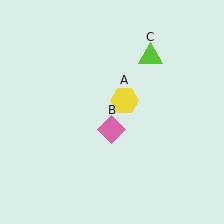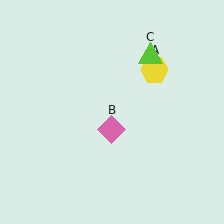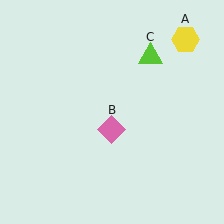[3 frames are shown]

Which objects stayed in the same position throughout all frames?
Pink diamond (object B) and lime triangle (object C) remained stationary.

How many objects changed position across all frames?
1 object changed position: yellow hexagon (object A).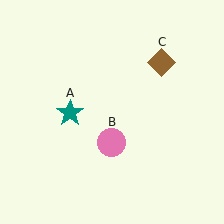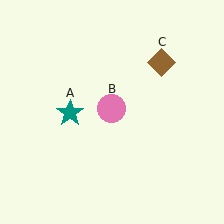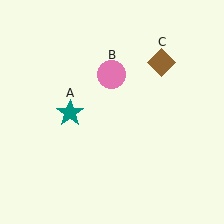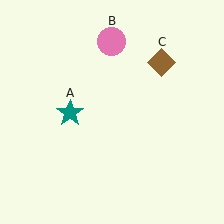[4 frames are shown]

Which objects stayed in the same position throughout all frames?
Teal star (object A) and brown diamond (object C) remained stationary.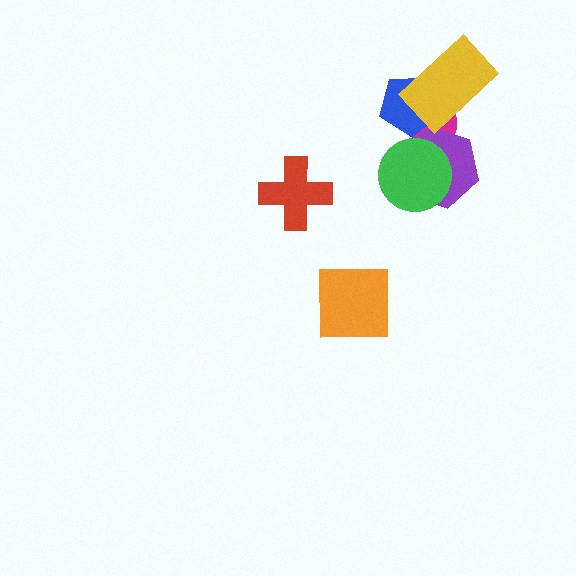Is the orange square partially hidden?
No, no other shape covers it.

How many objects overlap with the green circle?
2 objects overlap with the green circle.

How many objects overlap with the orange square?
0 objects overlap with the orange square.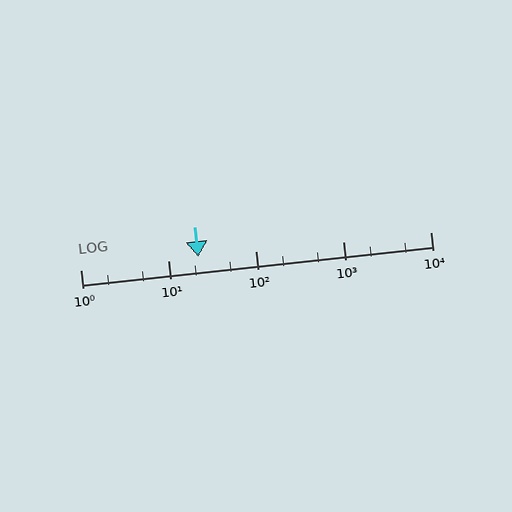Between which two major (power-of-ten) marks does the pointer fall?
The pointer is between 10 and 100.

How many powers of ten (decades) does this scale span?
The scale spans 4 decades, from 1 to 10000.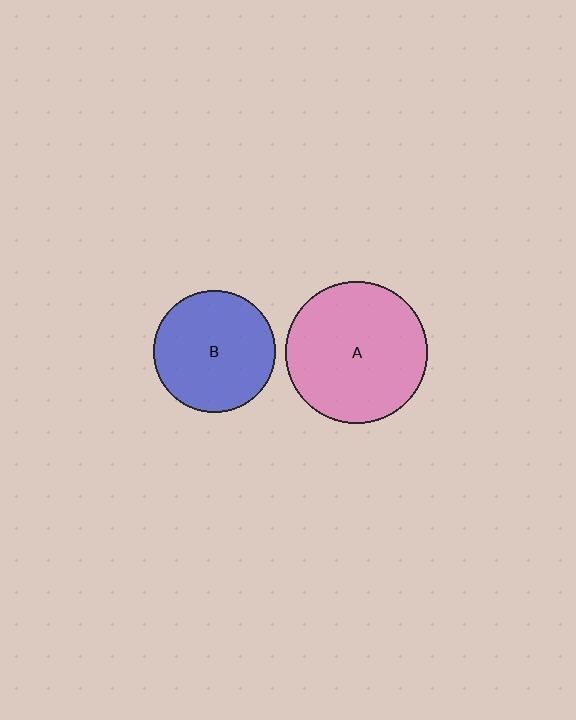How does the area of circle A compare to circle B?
Approximately 1.4 times.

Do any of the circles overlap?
No, none of the circles overlap.